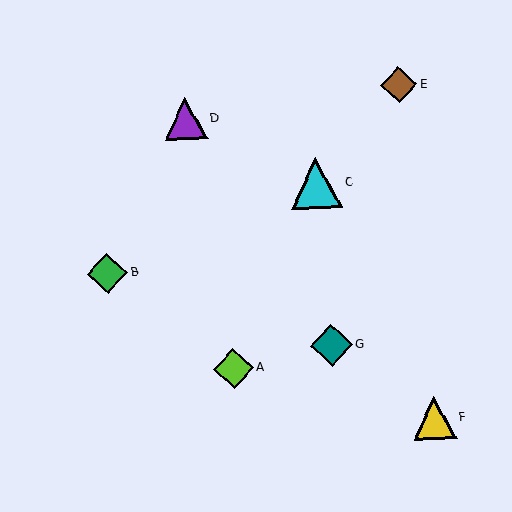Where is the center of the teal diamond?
The center of the teal diamond is at (331, 345).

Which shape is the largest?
The cyan triangle (labeled C) is the largest.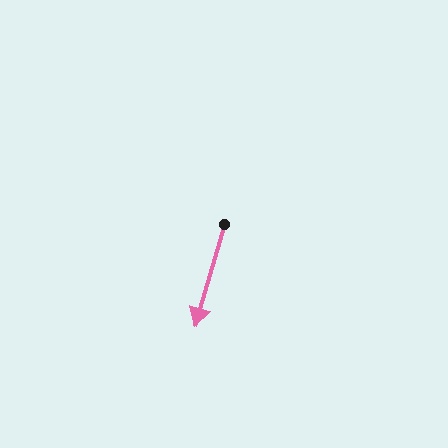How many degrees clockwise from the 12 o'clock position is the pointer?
Approximately 196 degrees.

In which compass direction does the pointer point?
South.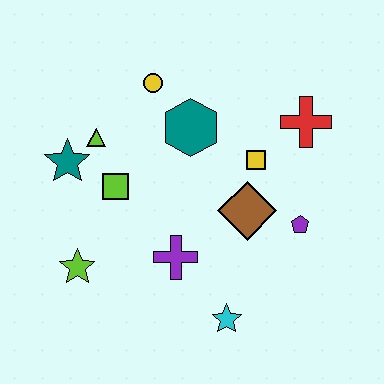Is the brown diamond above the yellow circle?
No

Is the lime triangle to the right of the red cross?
No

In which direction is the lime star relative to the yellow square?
The lime star is to the left of the yellow square.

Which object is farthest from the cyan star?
The yellow circle is farthest from the cyan star.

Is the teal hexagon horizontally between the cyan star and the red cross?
No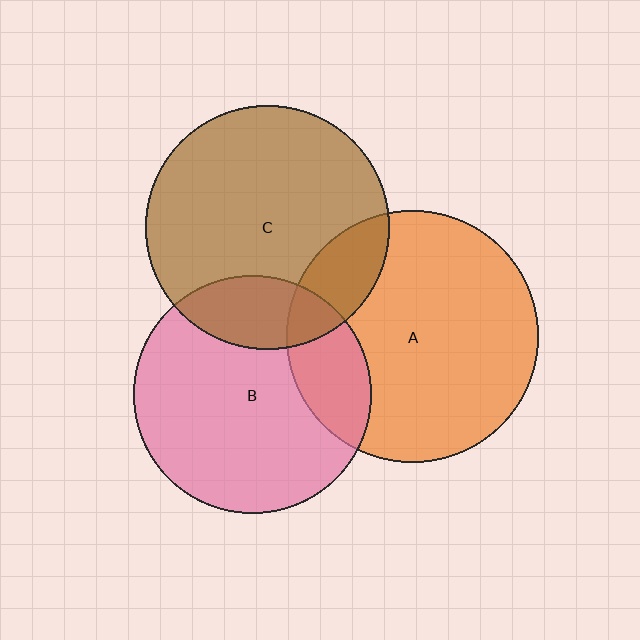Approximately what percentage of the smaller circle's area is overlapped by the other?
Approximately 15%.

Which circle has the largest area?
Circle A (orange).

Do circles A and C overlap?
Yes.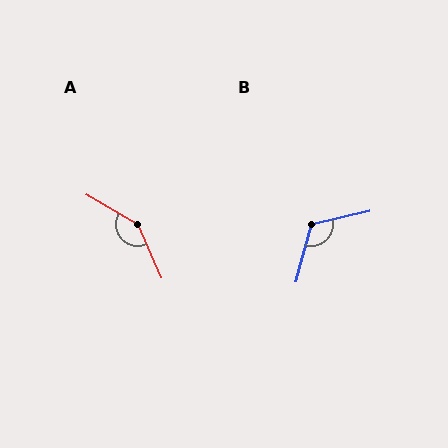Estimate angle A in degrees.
Approximately 144 degrees.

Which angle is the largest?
A, at approximately 144 degrees.